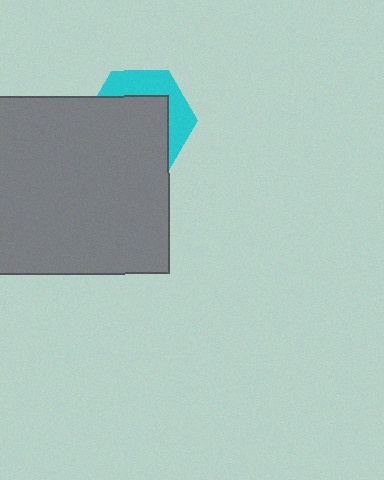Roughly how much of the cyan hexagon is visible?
A small part of it is visible (roughly 36%).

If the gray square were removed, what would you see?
You would see the complete cyan hexagon.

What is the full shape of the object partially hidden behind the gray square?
The partially hidden object is a cyan hexagon.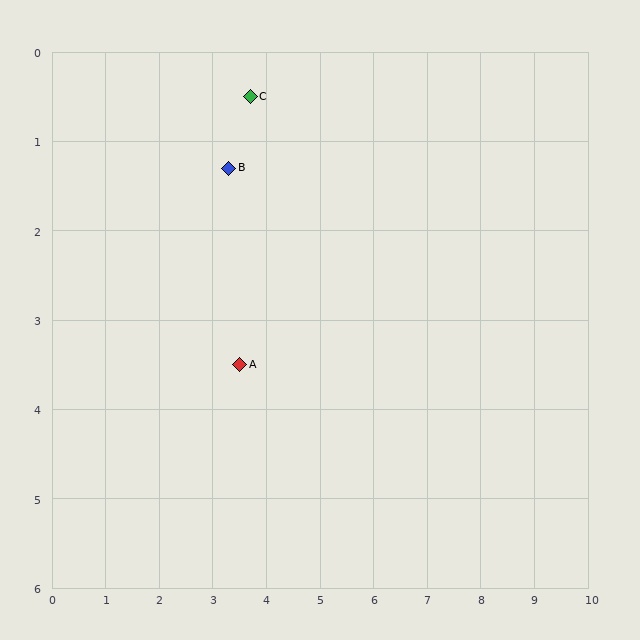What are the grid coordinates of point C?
Point C is at approximately (3.7, 0.5).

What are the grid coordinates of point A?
Point A is at approximately (3.5, 3.5).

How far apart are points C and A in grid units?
Points C and A are about 3.0 grid units apart.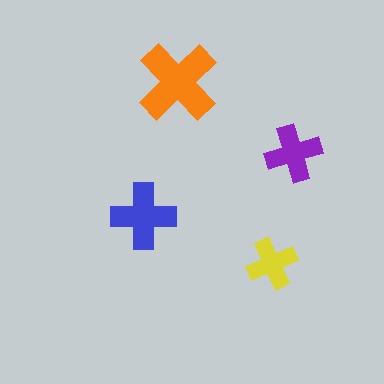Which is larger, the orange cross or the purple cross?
The orange one.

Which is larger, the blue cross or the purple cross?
The blue one.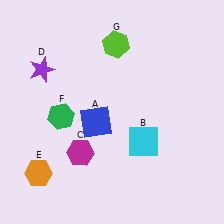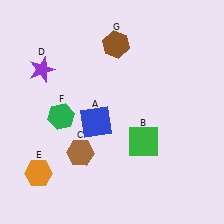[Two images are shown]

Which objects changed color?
B changed from cyan to green. C changed from magenta to brown. G changed from lime to brown.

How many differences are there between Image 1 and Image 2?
There are 3 differences between the two images.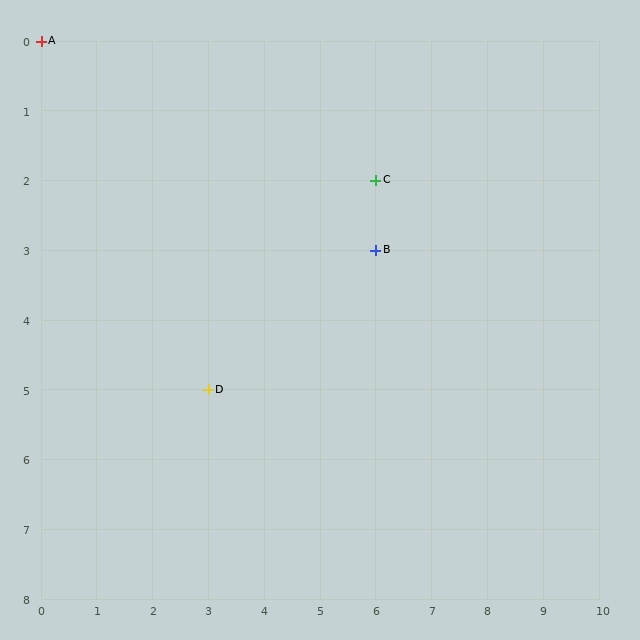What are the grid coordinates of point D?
Point D is at grid coordinates (3, 5).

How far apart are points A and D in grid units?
Points A and D are 3 columns and 5 rows apart (about 5.8 grid units diagonally).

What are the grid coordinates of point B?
Point B is at grid coordinates (6, 3).